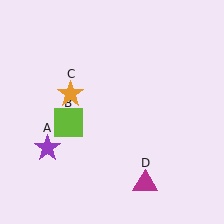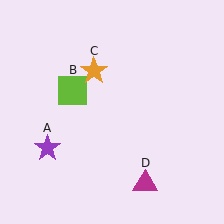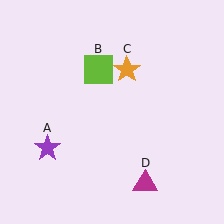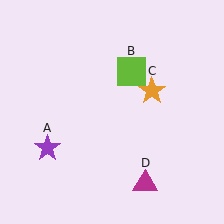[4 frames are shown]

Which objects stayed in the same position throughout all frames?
Purple star (object A) and magenta triangle (object D) remained stationary.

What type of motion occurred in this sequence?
The lime square (object B), orange star (object C) rotated clockwise around the center of the scene.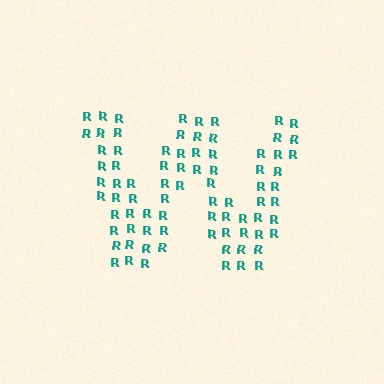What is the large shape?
The large shape is the letter W.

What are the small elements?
The small elements are letter R's.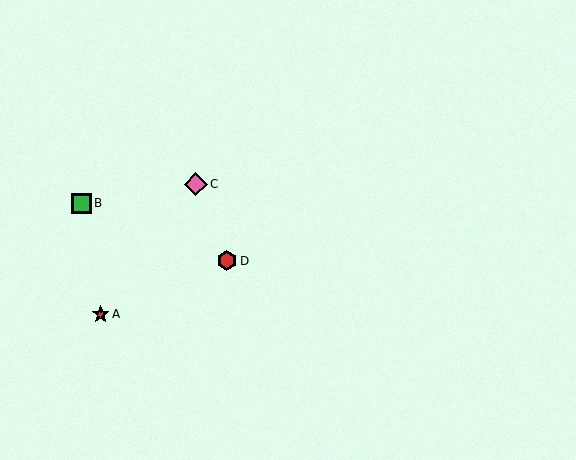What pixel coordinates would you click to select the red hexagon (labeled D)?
Click at (227, 261) to select the red hexagon D.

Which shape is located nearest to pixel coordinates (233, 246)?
The red hexagon (labeled D) at (227, 261) is nearest to that location.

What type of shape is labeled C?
Shape C is a pink diamond.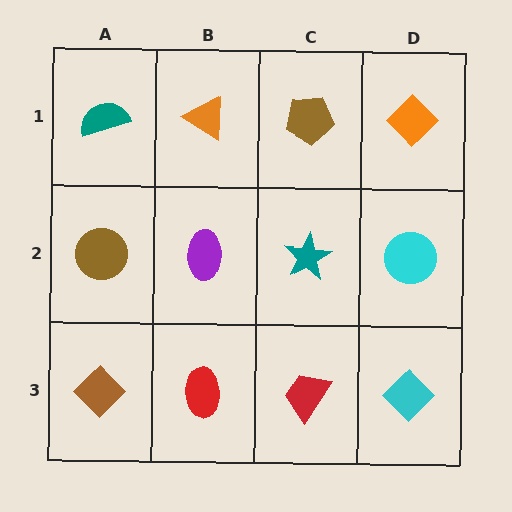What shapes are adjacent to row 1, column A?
A brown circle (row 2, column A), an orange triangle (row 1, column B).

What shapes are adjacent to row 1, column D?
A cyan circle (row 2, column D), a brown pentagon (row 1, column C).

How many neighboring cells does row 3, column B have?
3.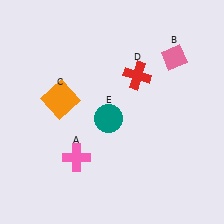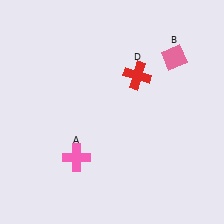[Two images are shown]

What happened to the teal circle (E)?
The teal circle (E) was removed in Image 2. It was in the bottom-left area of Image 1.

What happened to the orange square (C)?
The orange square (C) was removed in Image 2. It was in the top-left area of Image 1.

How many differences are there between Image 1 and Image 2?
There are 2 differences between the two images.